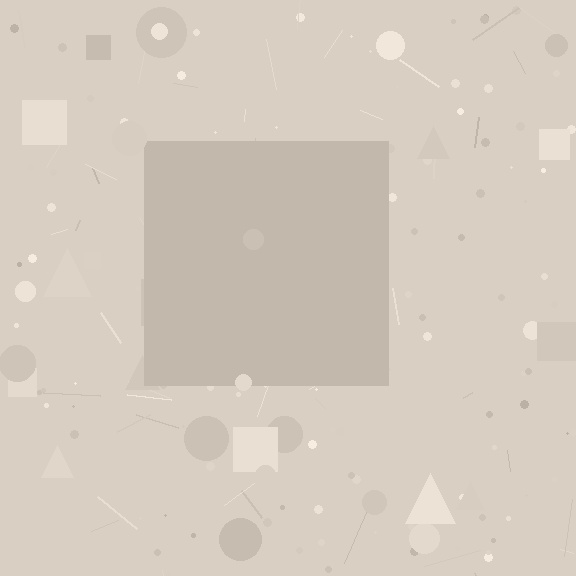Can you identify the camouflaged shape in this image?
The camouflaged shape is a square.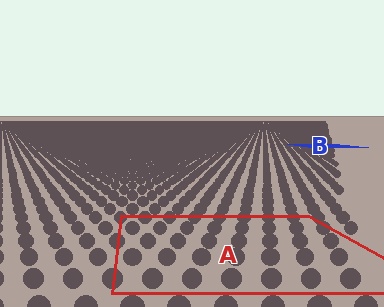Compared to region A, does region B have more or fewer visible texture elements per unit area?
Region B has more texture elements per unit area — they are packed more densely because it is farther away.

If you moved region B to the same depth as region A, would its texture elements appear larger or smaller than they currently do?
They would appear larger. At a closer depth, the same texture elements are projected at a bigger on-screen size.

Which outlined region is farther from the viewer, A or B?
Region B is farther from the viewer — the texture elements inside it appear smaller and more densely packed.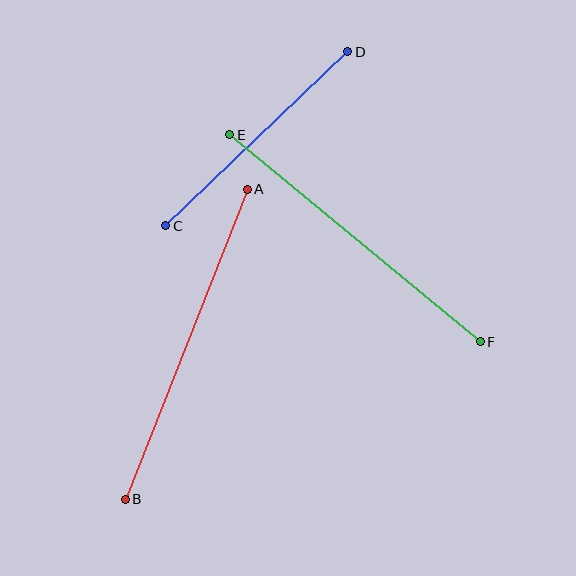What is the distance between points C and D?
The distance is approximately 252 pixels.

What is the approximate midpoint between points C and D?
The midpoint is at approximately (257, 139) pixels.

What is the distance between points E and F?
The distance is approximately 325 pixels.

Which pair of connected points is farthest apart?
Points A and B are farthest apart.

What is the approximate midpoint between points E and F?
The midpoint is at approximately (355, 238) pixels.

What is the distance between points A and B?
The distance is approximately 333 pixels.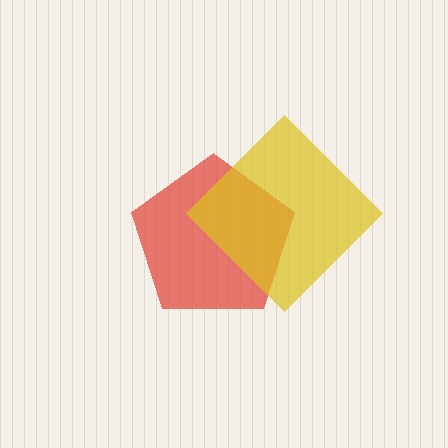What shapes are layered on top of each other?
The layered shapes are: a red pentagon, a yellow diamond.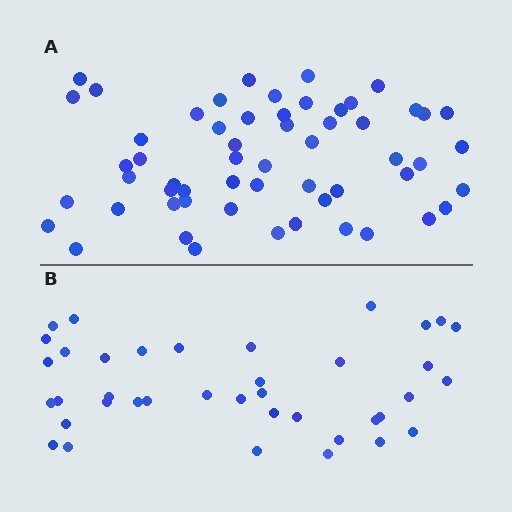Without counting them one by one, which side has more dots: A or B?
Region A (the top region) has more dots.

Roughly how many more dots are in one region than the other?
Region A has approximately 20 more dots than region B.